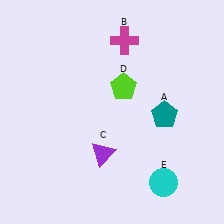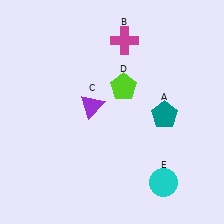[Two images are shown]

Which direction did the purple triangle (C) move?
The purple triangle (C) moved up.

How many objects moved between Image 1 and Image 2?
1 object moved between the two images.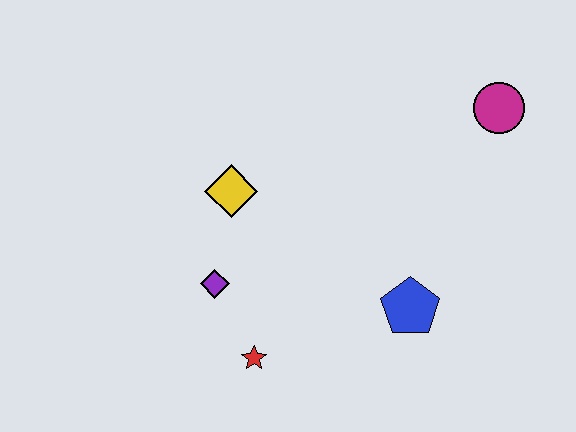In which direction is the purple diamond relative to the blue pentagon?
The purple diamond is to the left of the blue pentagon.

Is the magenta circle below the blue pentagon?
No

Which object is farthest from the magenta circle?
The red star is farthest from the magenta circle.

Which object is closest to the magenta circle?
The blue pentagon is closest to the magenta circle.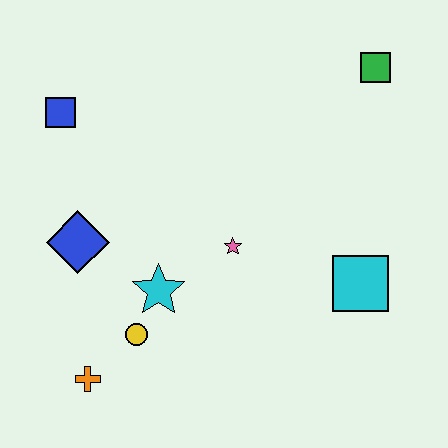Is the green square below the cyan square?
No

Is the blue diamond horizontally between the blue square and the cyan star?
Yes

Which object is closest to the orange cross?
The yellow circle is closest to the orange cross.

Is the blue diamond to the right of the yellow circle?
No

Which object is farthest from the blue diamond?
The green square is farthest from the blue diamond.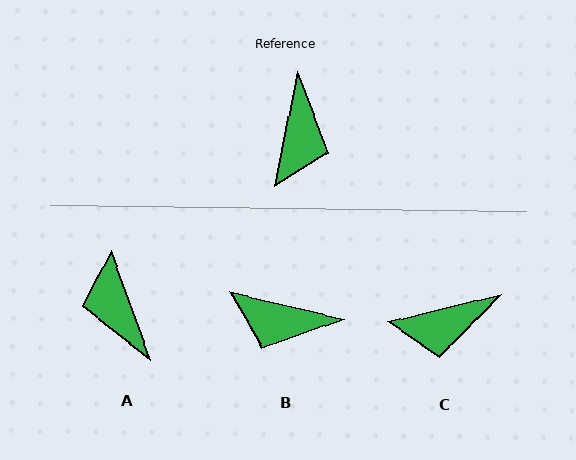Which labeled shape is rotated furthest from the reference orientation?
A, about 149 degrees away.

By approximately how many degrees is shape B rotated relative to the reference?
Approximately 92 degrees clockwise.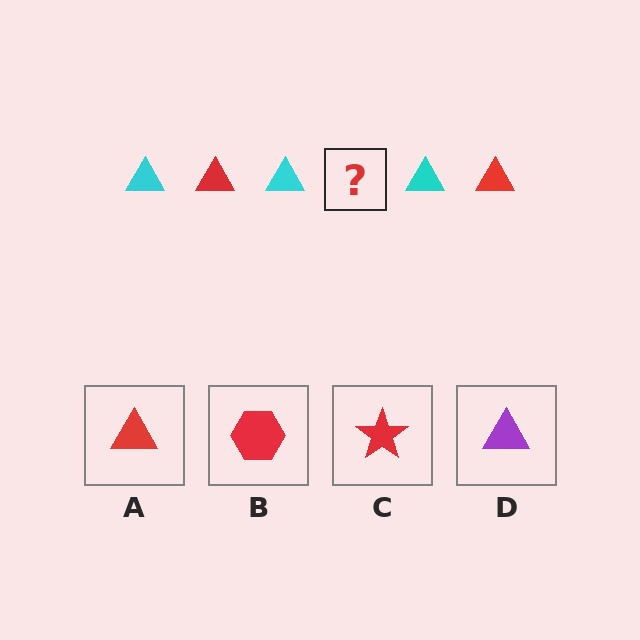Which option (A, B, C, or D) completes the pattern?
A.